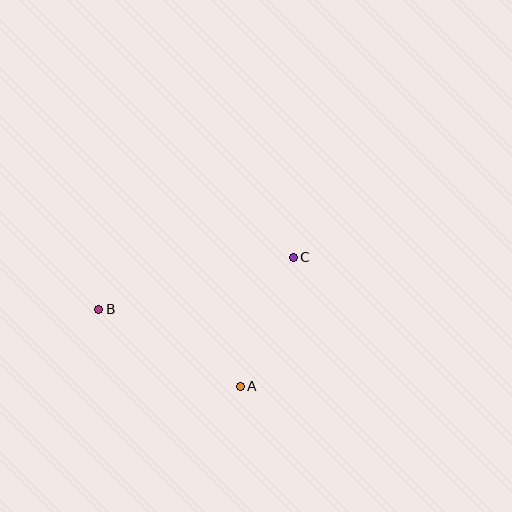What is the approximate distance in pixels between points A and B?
The distance between A and B is approximately 161 pixels.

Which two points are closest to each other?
Points A and C are closest to each other.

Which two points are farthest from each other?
Points B and C are farthest from each other.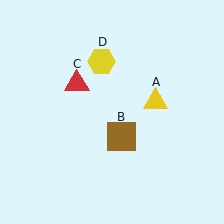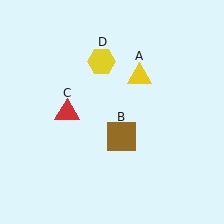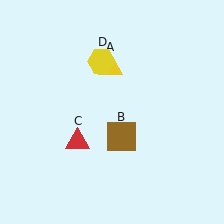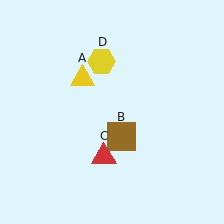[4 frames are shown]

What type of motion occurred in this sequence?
The yellow triangle (object A), red triangle (object C) rotated counterclockwise around the center of the scene.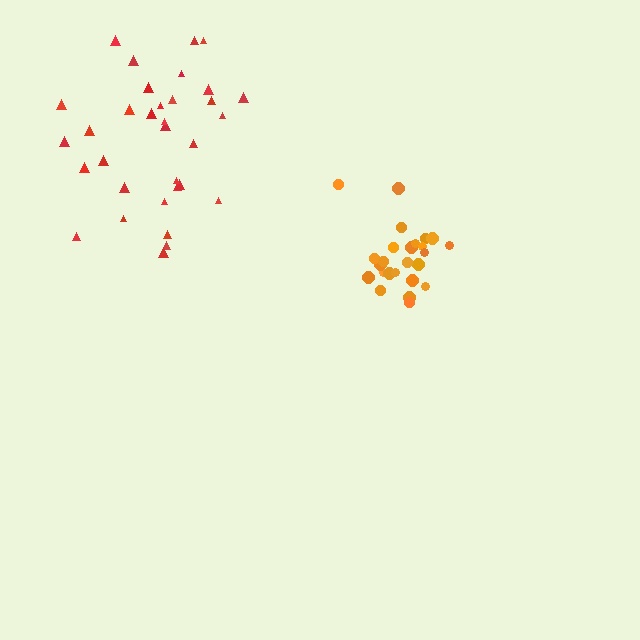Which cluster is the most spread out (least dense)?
Red.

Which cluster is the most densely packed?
Orange.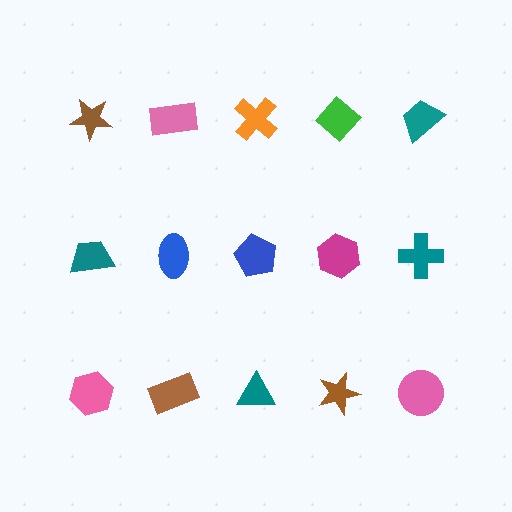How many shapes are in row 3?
5 shapes.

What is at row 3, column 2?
A brown rectangle.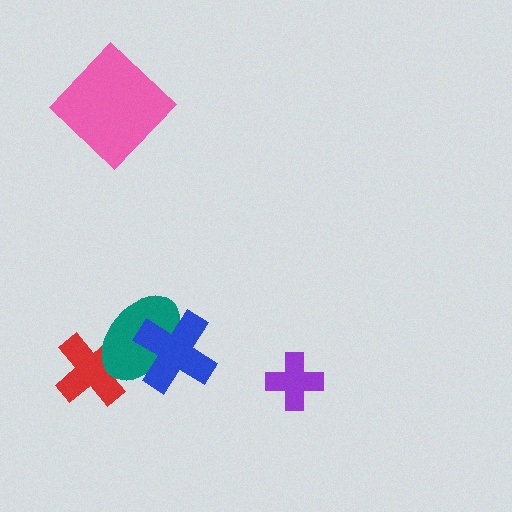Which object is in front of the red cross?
The teal ellipse is in front of the red cross.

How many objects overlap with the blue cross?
1 object overlaps with the blue cross.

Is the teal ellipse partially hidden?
Yes, it is partially covered by another shape.